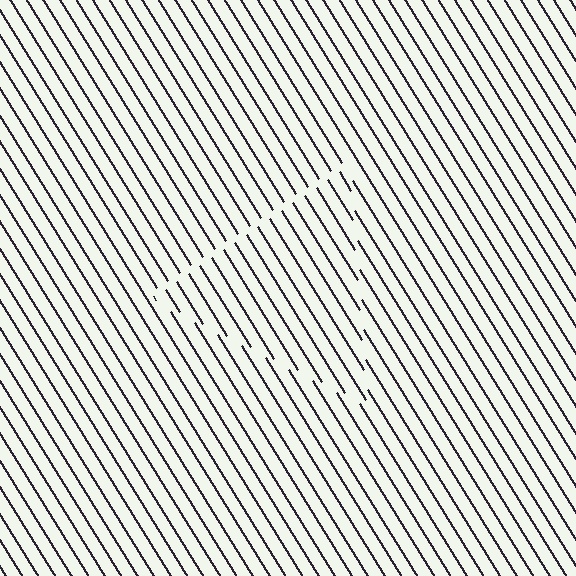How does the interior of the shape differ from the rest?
The interior of the shape contains the same grating, shifted by half a period — the contour is defined by the phase discontinuity where line-ends from the inner and outer gratings abut.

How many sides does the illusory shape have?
3 sides — the line-ends trace a triangle.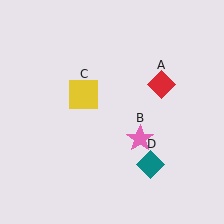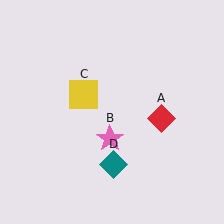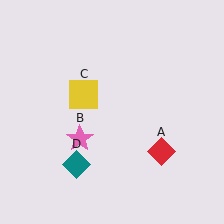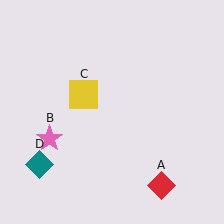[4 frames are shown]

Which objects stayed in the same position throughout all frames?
Yellow square (object C) remained stationary.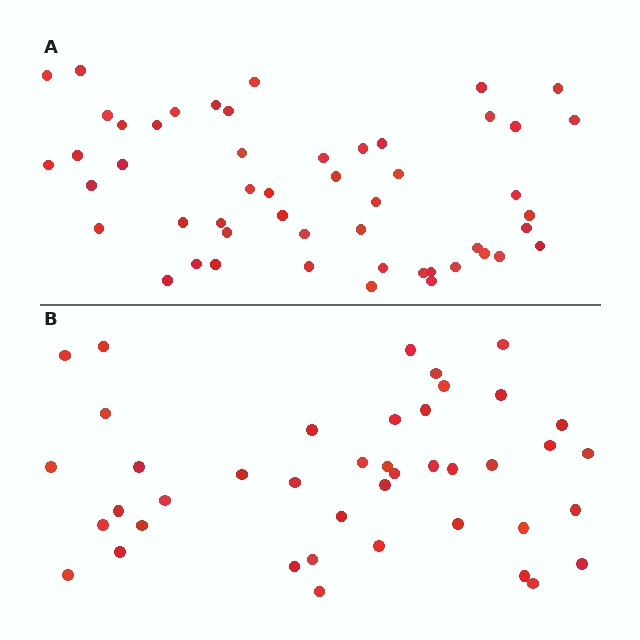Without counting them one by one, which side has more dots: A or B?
Region A (the top region) has more dots.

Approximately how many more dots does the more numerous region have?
Region A has roughly 8 or so more dots than region B.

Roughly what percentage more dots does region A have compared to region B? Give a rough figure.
About 20% more.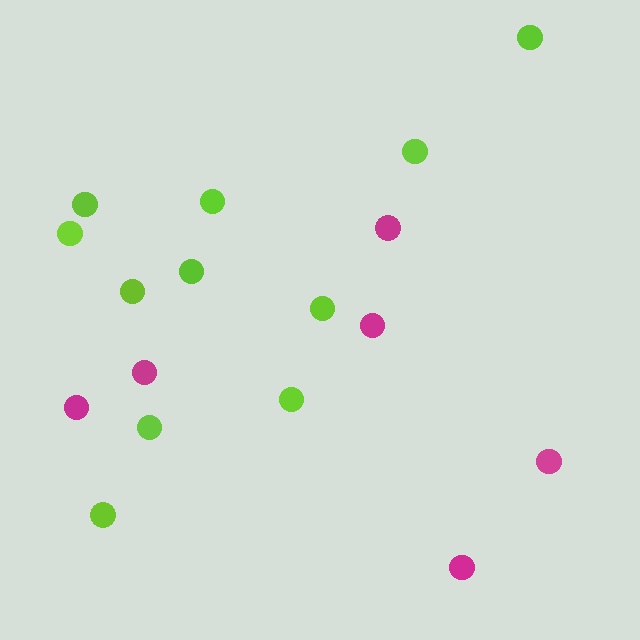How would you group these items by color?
There are 2 groups: one group of lime circles (11) and one group of magenta circles (6).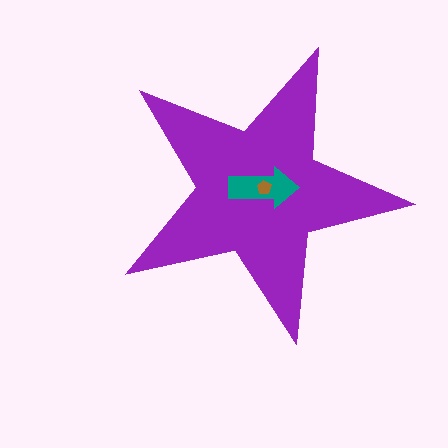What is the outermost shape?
The purple star.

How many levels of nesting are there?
3.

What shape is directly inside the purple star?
The teal arrow.